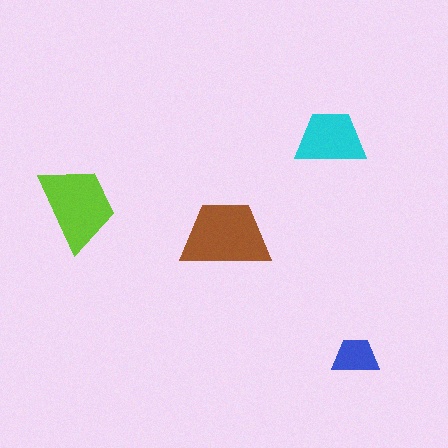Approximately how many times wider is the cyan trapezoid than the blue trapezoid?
About 1.5 times wider.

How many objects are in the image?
There are 4 objects in the image.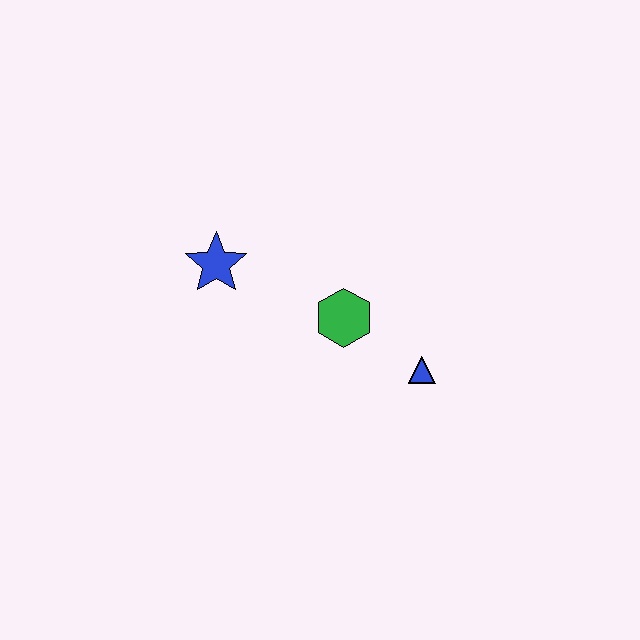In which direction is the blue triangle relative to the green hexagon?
The blue triangle is to the right of the green hexagon.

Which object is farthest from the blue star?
The blue triangle is farthest from the blue star.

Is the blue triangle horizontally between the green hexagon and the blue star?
No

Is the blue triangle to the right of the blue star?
Yes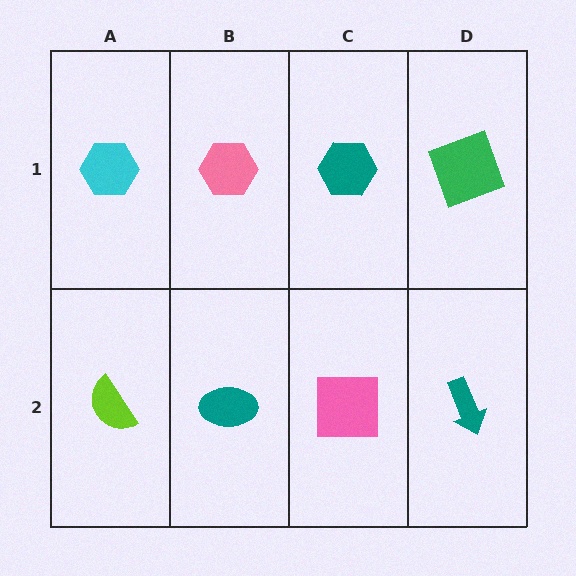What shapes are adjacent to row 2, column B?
A pink hexagon (row 1, column B), a lime semicircle (row 2, column A), a pink square (row 2, column C).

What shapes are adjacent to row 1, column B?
A teal ellipse (row 2, column B), a cyan hexagon (row 1, column A), a teal hexagon (row 1, column C).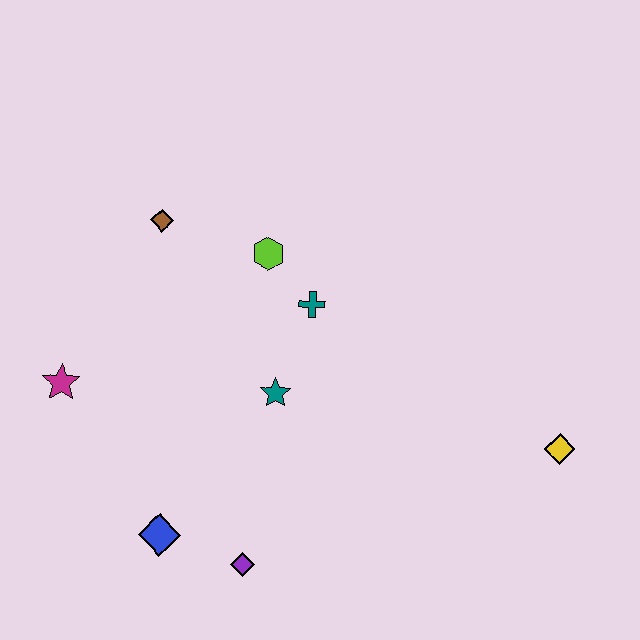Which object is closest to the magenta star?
The blue diamond is closest to the magenta star.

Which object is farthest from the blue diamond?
The yellow diamond is farthest from the blue diamond.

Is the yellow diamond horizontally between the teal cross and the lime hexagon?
No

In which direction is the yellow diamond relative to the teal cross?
The yellow diamond is to the right of the teal cross.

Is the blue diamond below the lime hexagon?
Yes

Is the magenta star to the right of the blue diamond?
No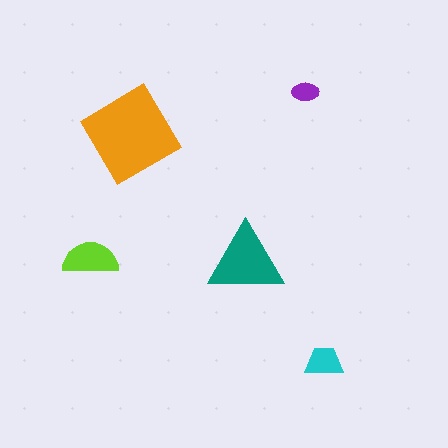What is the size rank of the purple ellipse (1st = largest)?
5th.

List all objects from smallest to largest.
The purple ellipse, the cyan trapezoid, the lime semicircle, the teal triangle, the orange diamond.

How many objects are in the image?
There are 5 objects in the image.